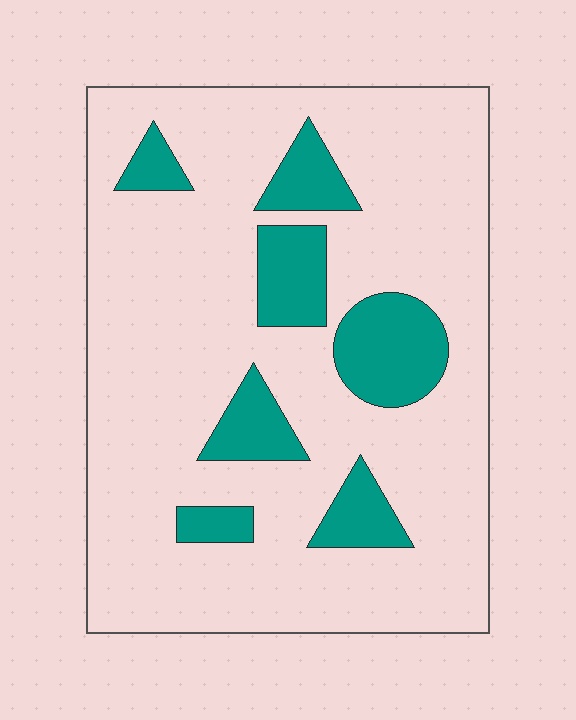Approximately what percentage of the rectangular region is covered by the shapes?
Approximately 20%.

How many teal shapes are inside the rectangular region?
7.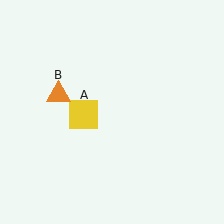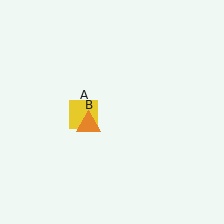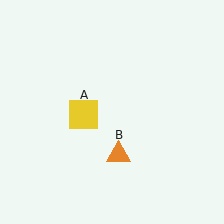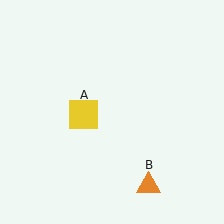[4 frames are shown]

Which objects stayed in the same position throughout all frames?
Yellow square (object A) remained stationary.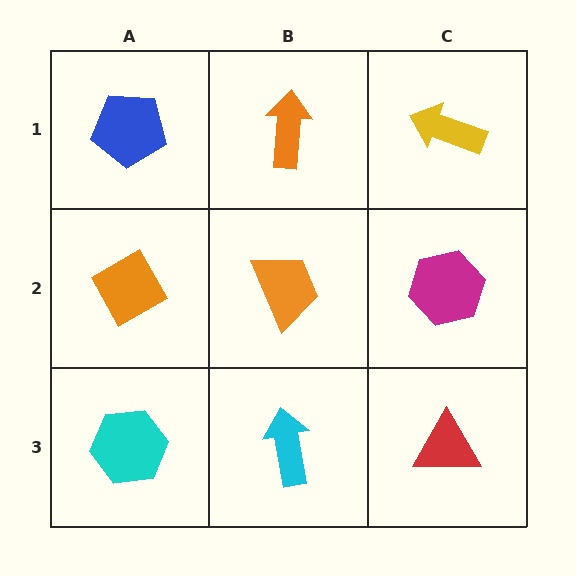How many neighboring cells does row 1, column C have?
2.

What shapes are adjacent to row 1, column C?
A magenta hexagon (row 2, column C), an orange arrow (row 1, column B).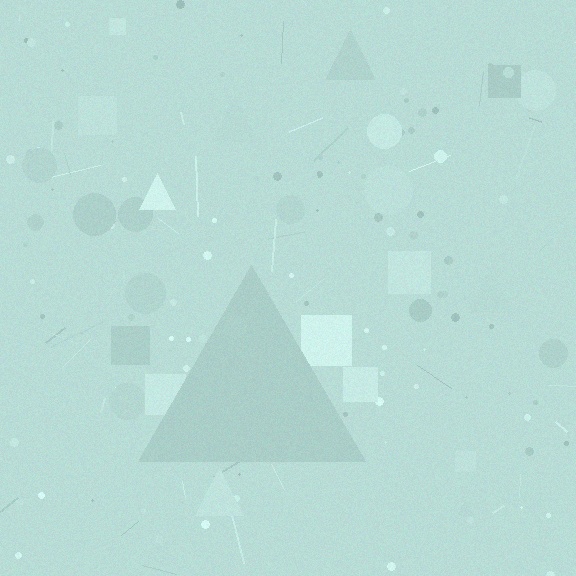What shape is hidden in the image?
A triangle is hidden in the image.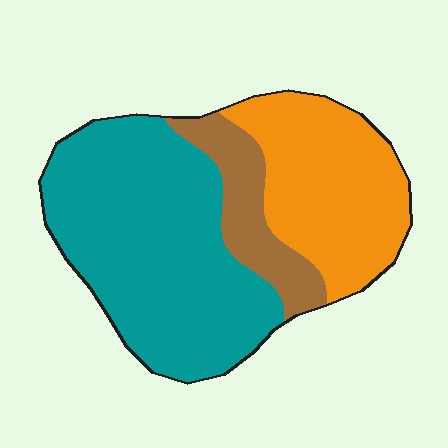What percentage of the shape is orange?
Orange covers around 30% of the shape.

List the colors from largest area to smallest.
From largest to smallest: teal, orange, brown.